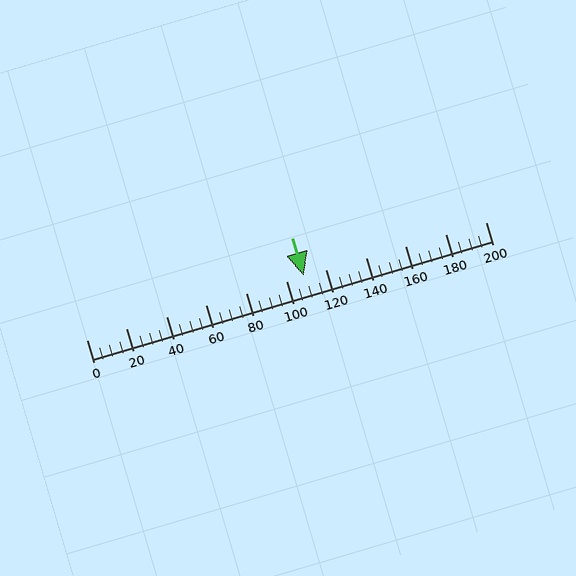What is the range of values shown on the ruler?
The ruler shows values from 0 to 200.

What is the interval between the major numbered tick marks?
The major tick marks are spaced 20 units apart.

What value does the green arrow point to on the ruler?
The green arrow points to approximately 109.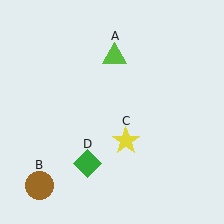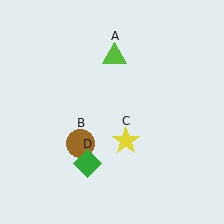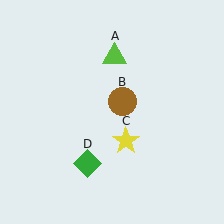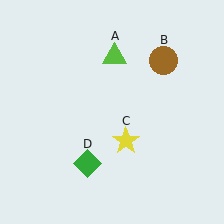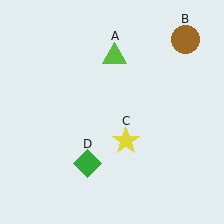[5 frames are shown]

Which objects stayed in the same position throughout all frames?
Lime triangle (object A) and yellow star (object C) and green diamond (object D) remained stationary.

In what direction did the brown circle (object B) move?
The brown circle (object B) moved up and to the right.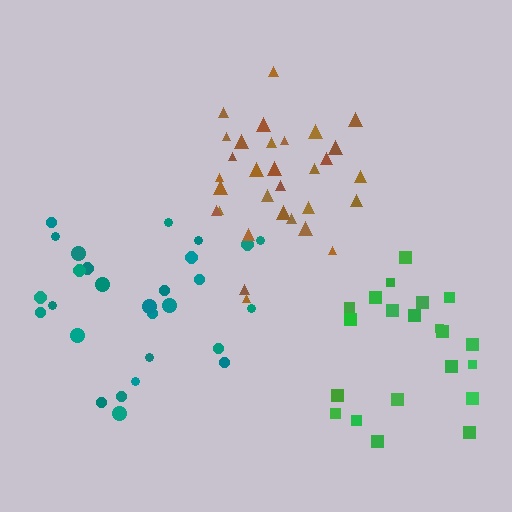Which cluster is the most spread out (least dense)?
Green.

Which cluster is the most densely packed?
Brown.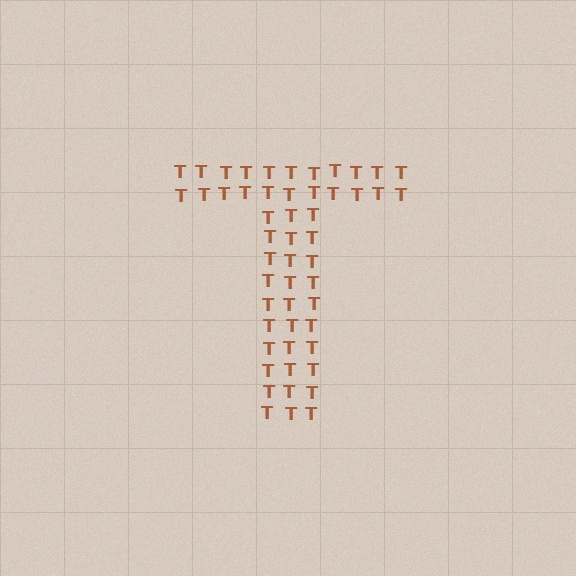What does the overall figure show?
The overall figure shows the letter T.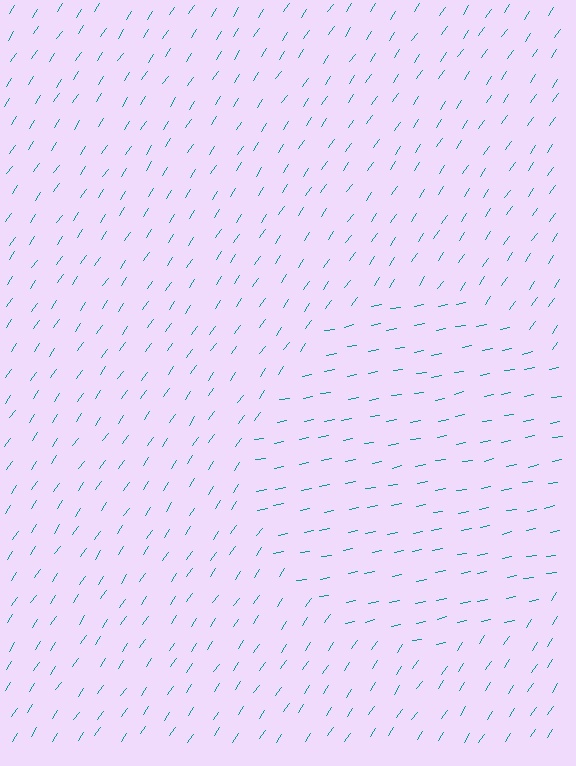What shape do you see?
I see a circle.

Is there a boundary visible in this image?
Yes, there is a texture boundary formed by a change in line orientation.